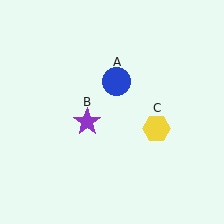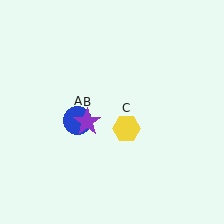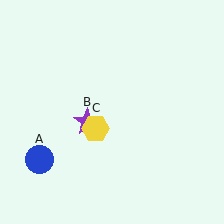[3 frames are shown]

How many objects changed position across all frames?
2 objects changed position: blue circle (object A), yellow hexagon (object C).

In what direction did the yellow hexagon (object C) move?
The yellow hexagon (object C) moved left.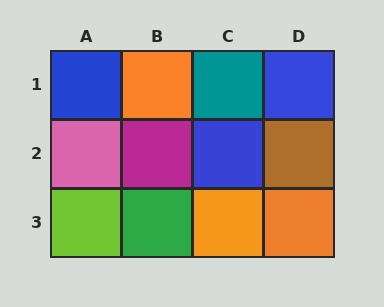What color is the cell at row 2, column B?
Magenta.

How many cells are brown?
1 cell is brown.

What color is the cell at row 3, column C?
Orange.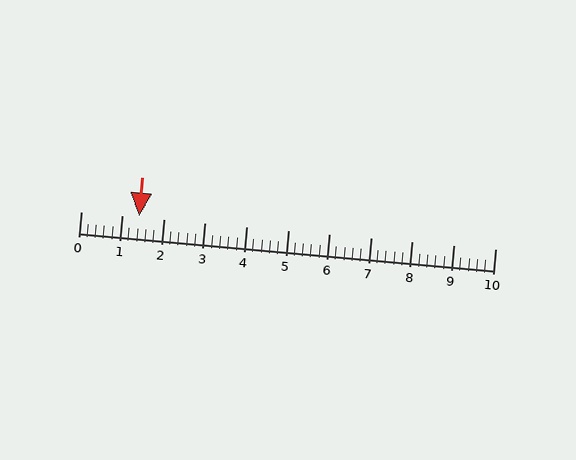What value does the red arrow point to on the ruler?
The red arrow points to approximately 1.4.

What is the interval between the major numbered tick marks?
The major tick marks are spaced 1 units apart.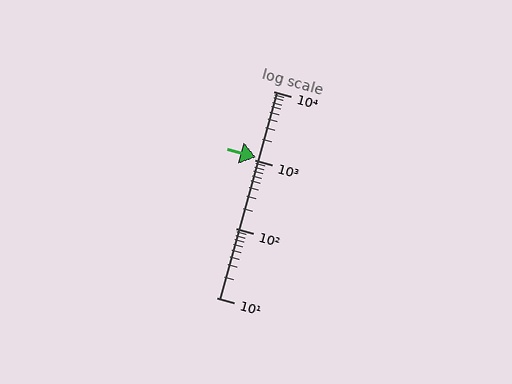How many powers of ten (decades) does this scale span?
The scale spans 3 decades, from 10 to 10000.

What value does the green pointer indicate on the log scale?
The pointer indicates approximately 1100.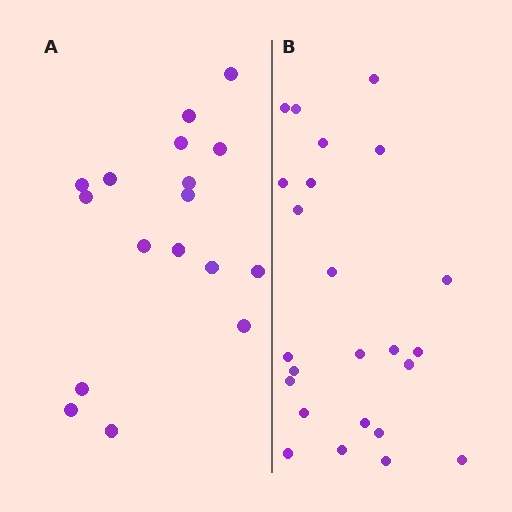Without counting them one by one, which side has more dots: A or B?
Region B (the right region) has more dots.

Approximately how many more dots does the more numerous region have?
Region B has roughly 8 or so more dots than region A.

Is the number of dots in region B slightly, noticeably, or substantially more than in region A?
Region B has noticeably more, but not dramatically so. The ratio is roughly 1.4 to 1.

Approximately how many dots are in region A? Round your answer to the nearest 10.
About 20 dots. (The exact count is 17, which rounds to 20.)